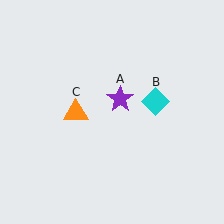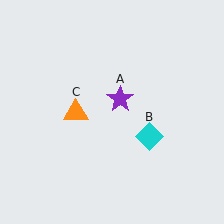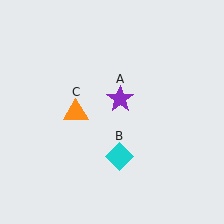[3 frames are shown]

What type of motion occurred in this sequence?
The cyan diamond (object B) rotated clockwise around the center of the scene.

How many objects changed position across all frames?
1 object changed position: cyan diamond (object B).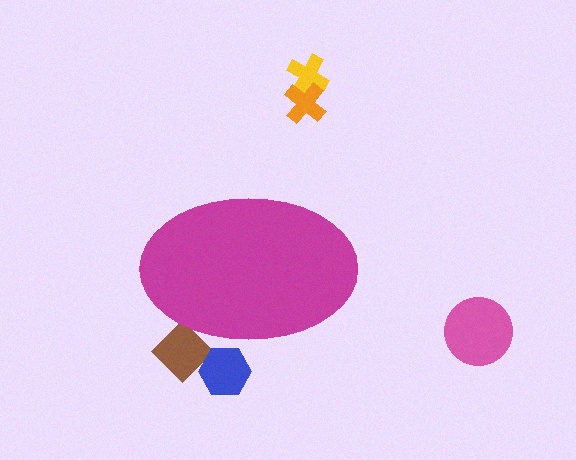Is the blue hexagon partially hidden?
Yes, the blue hexagon is partially hidden behind the magenta ellipse.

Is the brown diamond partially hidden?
Yes, the brown diamond is partially hidden behind the magenta ellipse.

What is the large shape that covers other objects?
A magenta ellipse.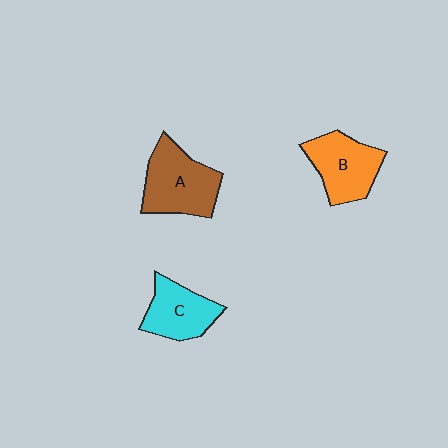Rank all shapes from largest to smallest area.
From largest to smallest: A (brown), B (orange), C (cyan).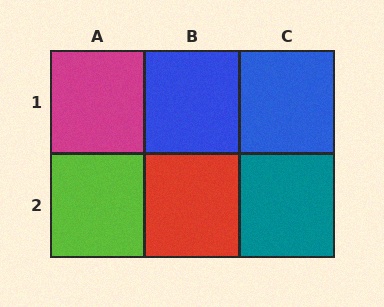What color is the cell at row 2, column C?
Teal.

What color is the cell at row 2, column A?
Lime.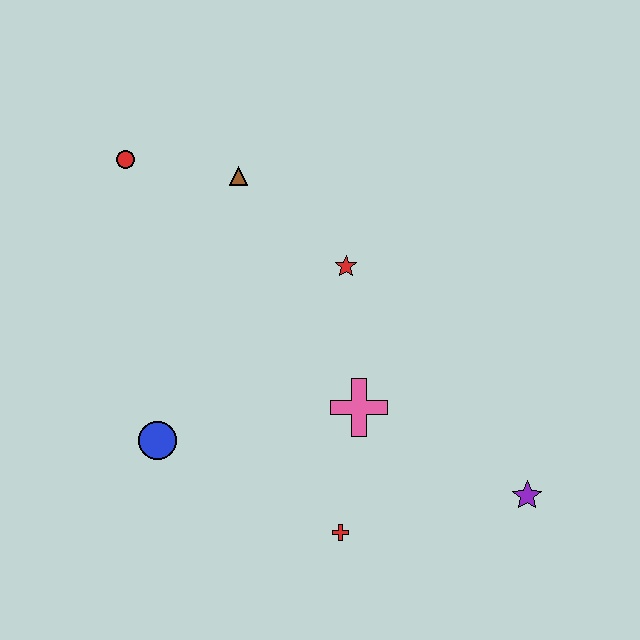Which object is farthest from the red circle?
The purple star is farthest from the red circle.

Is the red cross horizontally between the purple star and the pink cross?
No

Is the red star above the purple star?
Yes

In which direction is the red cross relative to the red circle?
The red cross is below the red circle.